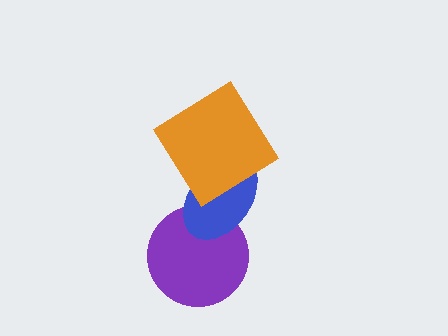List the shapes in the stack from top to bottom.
From top to bottom: the orange diamond, the blue ellipse, the purple circle.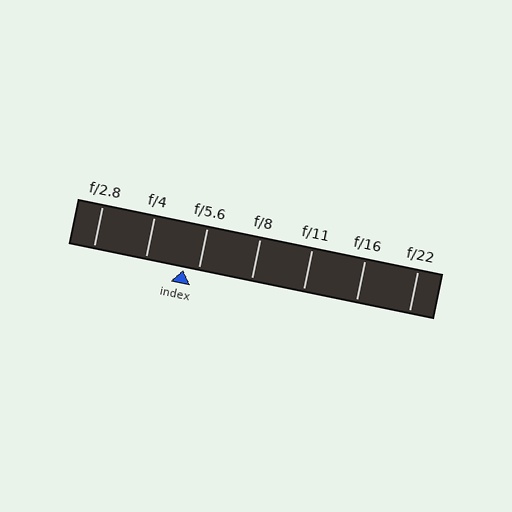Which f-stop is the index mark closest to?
The index mark is closest to f/5.6.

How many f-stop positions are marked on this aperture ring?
There are 7 f-stop positions marked.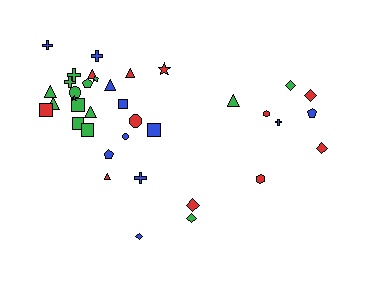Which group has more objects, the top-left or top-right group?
The top-left group.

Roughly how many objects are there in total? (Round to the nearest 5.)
Roughly 40 objects in total.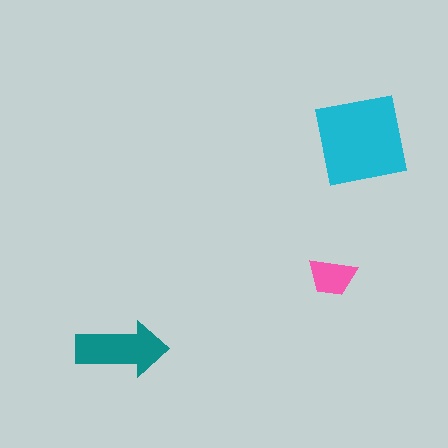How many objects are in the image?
There are 3 objects in the image.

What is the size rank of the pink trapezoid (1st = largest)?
3rd.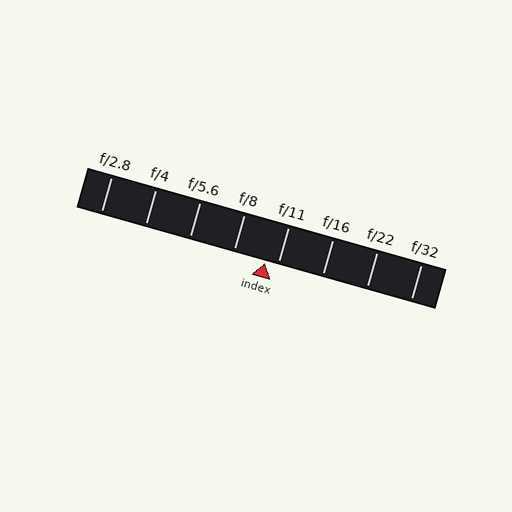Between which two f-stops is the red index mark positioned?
The index mark is between f/8 and f/11.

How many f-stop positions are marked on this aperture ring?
There are 8 f-stop positions marked.